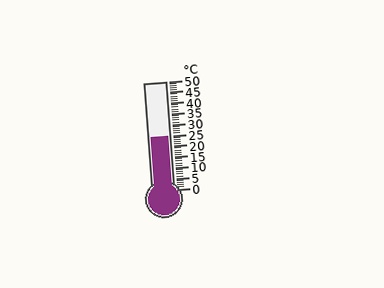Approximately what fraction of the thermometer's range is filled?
The thermometer is filled to approximately 50% of its range.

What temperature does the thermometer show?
The thermometer shows approximately 25°C.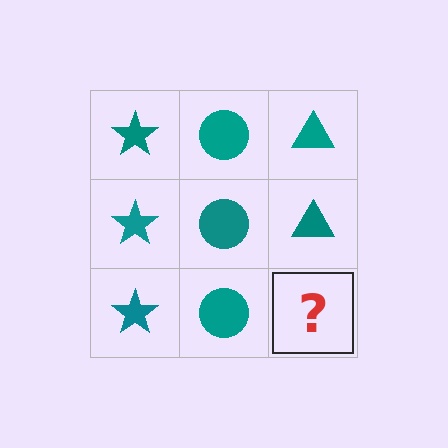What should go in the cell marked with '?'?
The missing cell should contain a teal triangle.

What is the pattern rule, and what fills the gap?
The rule is that each column has a consistent shape. The gap should be filled with a teal triangle.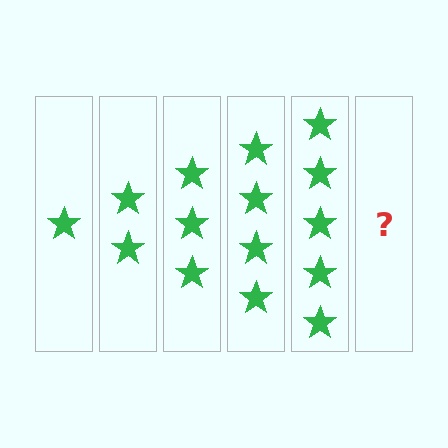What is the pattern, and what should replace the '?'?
The pattern is that each step adds one more star. The '?' should be 6 stars.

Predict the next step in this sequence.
The next step is 6 stars.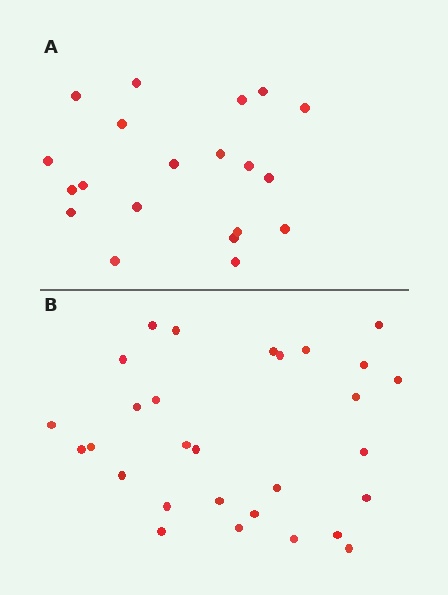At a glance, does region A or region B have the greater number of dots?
Region B (the bottom region) has more dots.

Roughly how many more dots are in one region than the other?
Region B has roughly 8 or so more dots than region A.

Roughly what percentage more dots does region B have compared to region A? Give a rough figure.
About 45% more.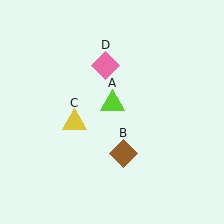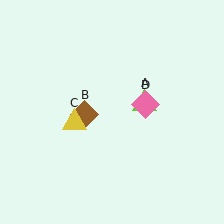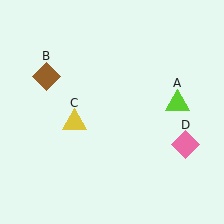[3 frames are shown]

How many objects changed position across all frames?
3 objects changed position: lime triangle (object A), brown diamond (object B), pink diamond (object D).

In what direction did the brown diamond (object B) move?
The brown diamond (object B) moved up and to the left.